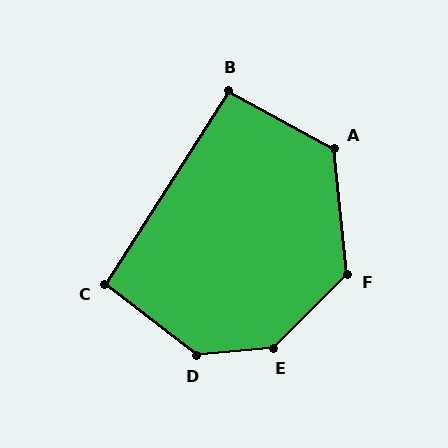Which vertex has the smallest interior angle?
B, at approximately 94 degrees.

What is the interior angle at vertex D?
Approximately 138 degrees (obtuse).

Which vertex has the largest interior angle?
E, at approximately 140 degrees.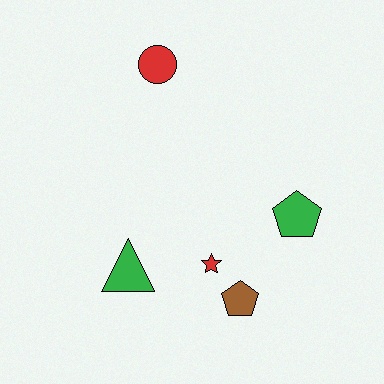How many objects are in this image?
There are 5 objects.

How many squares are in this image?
There are no squares.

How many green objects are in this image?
There are 2 green objects.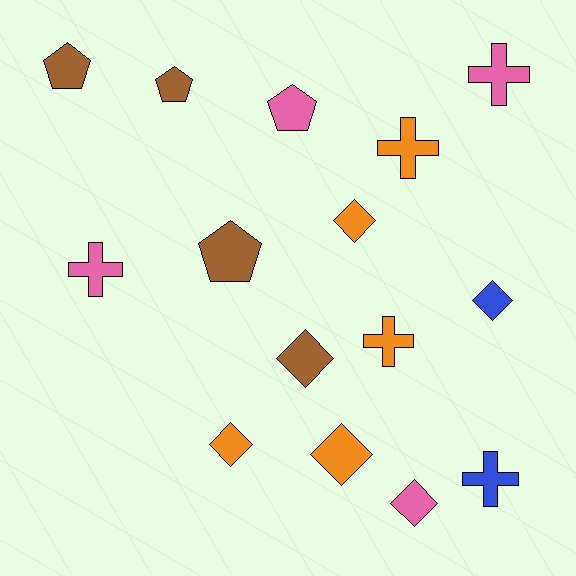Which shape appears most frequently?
Diamond, with 6 objects.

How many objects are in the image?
There are 15 objects.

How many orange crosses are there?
There are 2 orange crosses.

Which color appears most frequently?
Orange, with 5 objects.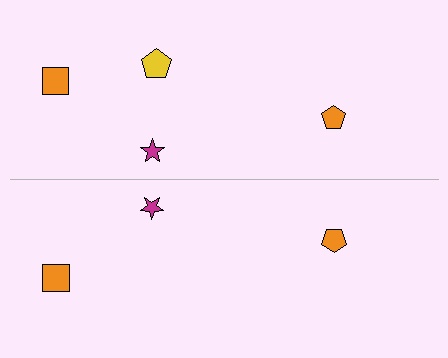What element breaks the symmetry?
A yellow pentagon is missing from the bottom side.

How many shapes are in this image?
There are 7 shapes in this image.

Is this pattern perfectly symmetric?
No, the pattern is not perfectly symmetric. A yellow pentagon is missing from the bottom side.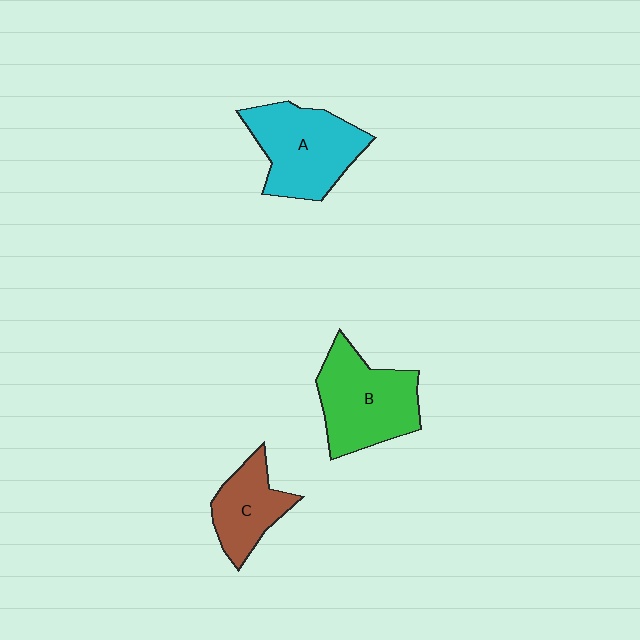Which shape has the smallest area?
Shape C (brown).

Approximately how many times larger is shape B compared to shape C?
Approximately 1.6 times.